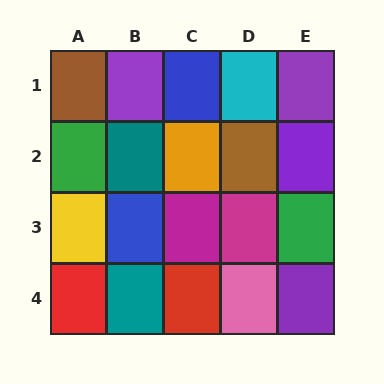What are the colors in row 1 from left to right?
Brown, purple, blue, cyan, purple.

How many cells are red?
2 cells are red.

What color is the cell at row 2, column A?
Green.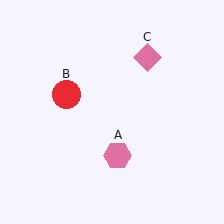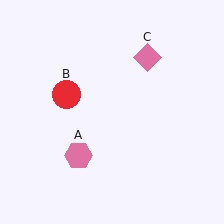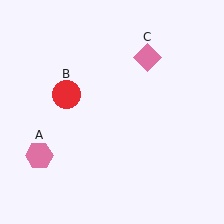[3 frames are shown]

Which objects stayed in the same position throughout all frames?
Red circle (object B) and pink diamond (object C) remained stationary.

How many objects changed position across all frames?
1 object changed position: pink hexagon (object A).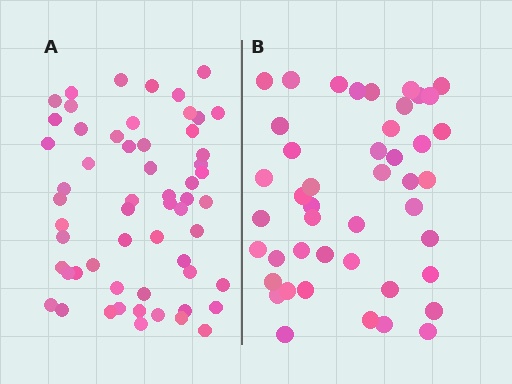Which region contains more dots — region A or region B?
Region A (the left region) has more dots.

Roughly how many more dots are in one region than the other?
Region A has approximately 15 more dots than region B.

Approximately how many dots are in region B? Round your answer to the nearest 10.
About 40 dots. (The exact count is 45, which rounds to 40.)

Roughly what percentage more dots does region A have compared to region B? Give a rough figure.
About 30% more.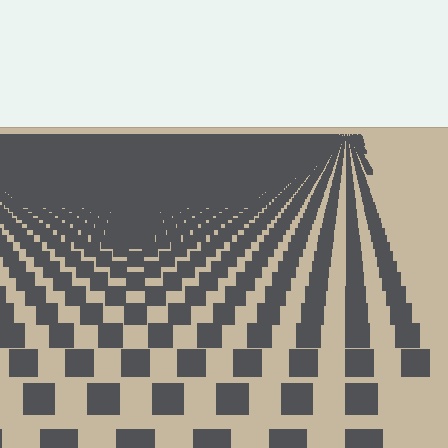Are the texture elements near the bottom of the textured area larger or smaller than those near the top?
Larger. Near the bottom, elements are closer to the viewer and appear at a bigger on-screen size.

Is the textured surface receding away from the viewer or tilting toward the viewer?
The surface is receding away from the viewer. Texture elements get smaller and denser toward the top.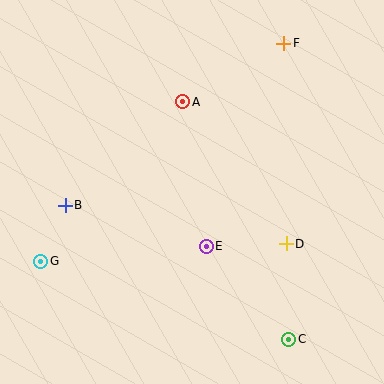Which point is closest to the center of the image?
Point E at (206, 246) is closest to the center.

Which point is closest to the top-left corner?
Point A is closest to the top-left corner.